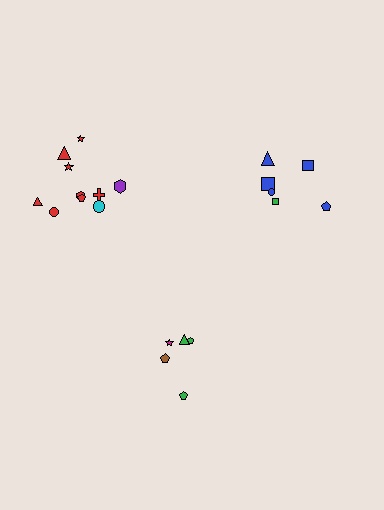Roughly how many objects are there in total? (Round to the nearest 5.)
Roughly 20 objects in total.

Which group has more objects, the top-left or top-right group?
The top-left group.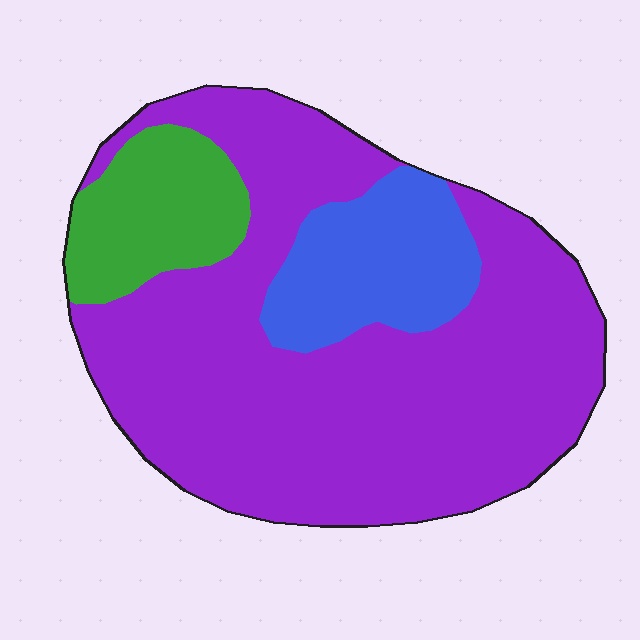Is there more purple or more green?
Purple.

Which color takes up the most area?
Purple, at roughly 70%.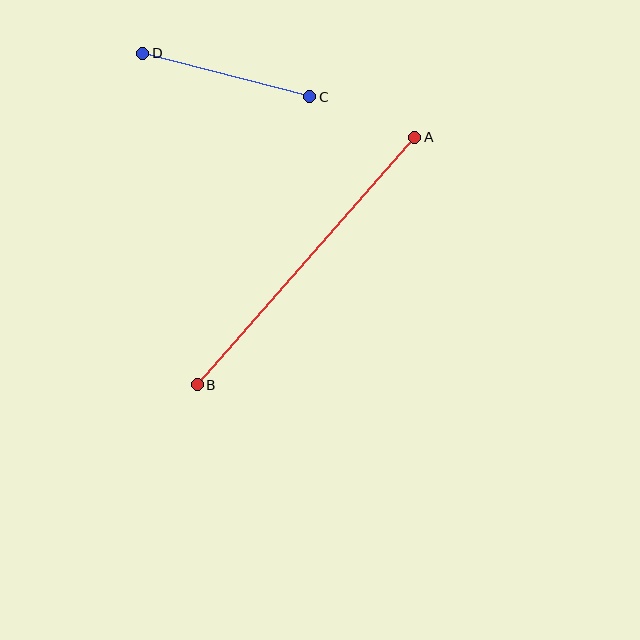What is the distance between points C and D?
The distance is approximately 172 pixels.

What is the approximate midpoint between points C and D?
The midpoint is at approximately (226, 75) pixels.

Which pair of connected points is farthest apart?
Points A and B are farthest apart.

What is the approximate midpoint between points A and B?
The midpoint is at approximately (306, 261) pixels.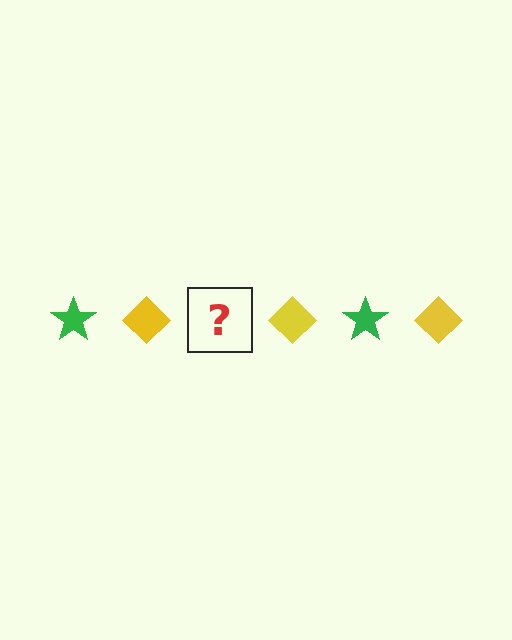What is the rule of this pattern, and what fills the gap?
The rule is that the pattern alternates between green star and yellow diamond. The gap should be filled with a green star.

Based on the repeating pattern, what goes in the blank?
The blank should be a green star.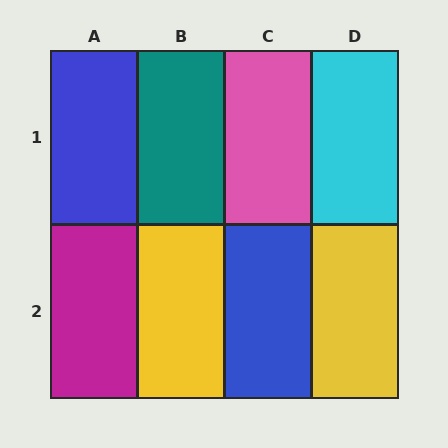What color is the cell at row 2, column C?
Blue.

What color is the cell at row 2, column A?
Magenta.